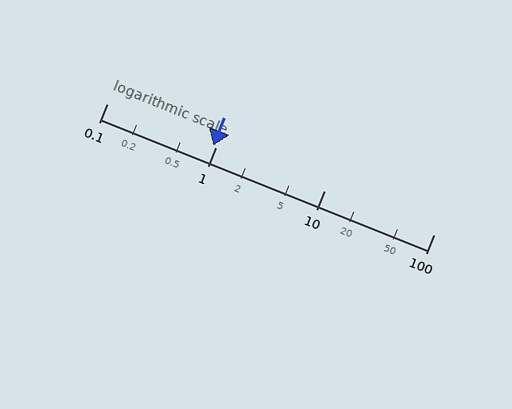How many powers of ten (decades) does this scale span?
The scale spans 3 decades, from 0.1 to 100.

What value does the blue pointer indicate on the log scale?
The pointer indicates approximately 0.94.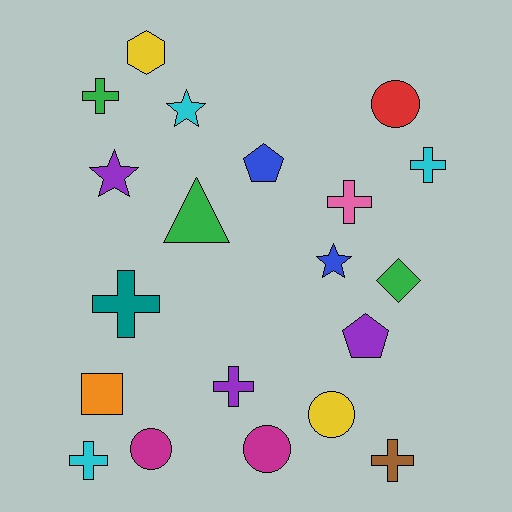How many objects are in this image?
There are 20 objects.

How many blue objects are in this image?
There are 2 blue objects.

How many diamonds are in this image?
There is 1 diamond.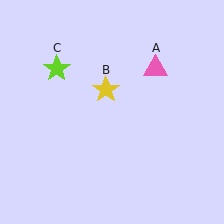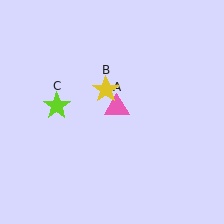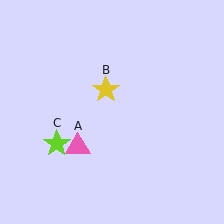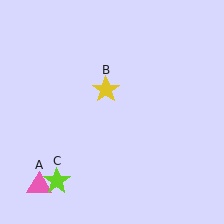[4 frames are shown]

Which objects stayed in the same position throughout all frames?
Yellow star (object B) remained stationary.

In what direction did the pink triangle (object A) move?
The pink triangle (object A) moved down and to the left.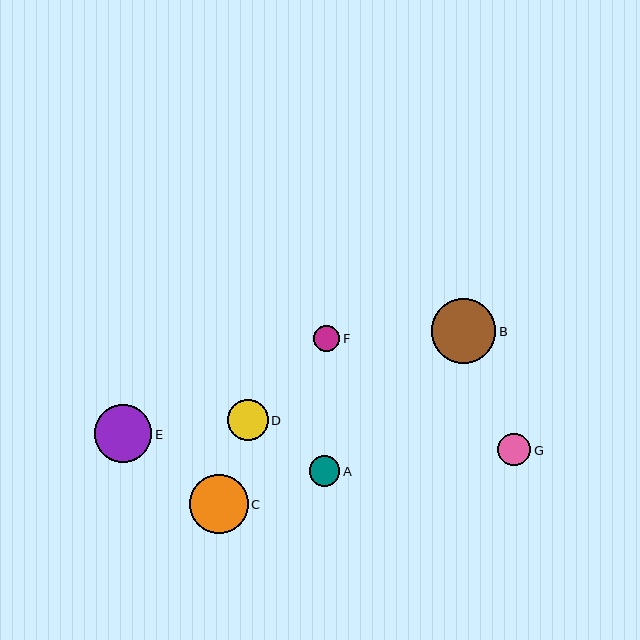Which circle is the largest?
Circle B is the largest with a size of approximately 65 pixels.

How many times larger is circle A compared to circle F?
Circle A is approximately 1.2 times the size of circle F.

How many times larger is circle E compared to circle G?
Circle E is approximately 1.8 times the size of circle G.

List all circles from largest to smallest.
From largest to smallest: B, C, E, D, G, A, F.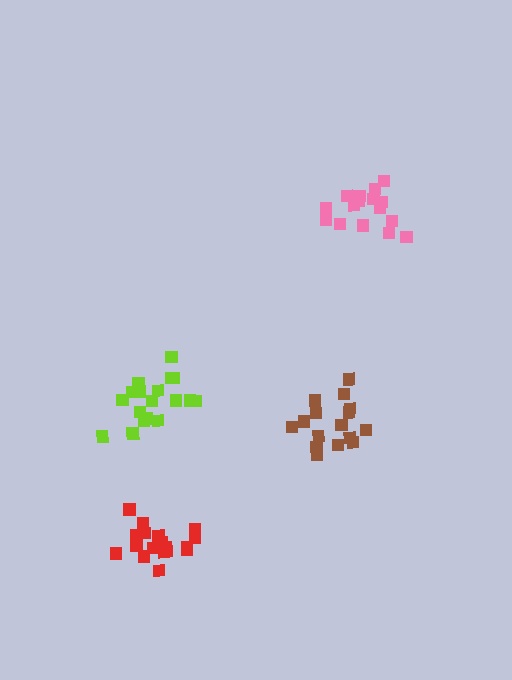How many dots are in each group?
Group 1: 18 dots, Group 2: 16 dots, Group 3: 16 dots, Group 4: 18 dots (68 total).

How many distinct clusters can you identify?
There are 4 distinct clusters.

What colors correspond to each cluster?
The clusters are colored: red, brown, pink, lime.